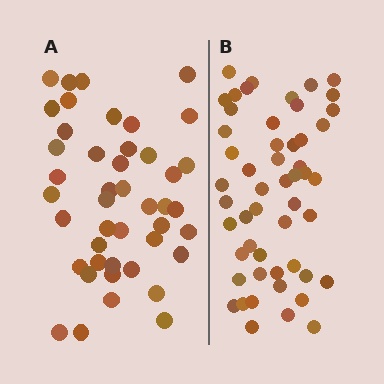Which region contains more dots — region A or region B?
Region B (the right region) has more dots.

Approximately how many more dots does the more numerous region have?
Region B has roughly 8 or so more dots than region A.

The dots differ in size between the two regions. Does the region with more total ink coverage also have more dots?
No. Region A has more total ink coverage because its dots are larger, but region B actually contains more individual dots. Total area can be misleading — the number of items is what matters here.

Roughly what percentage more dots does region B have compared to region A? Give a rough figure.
About 20% more.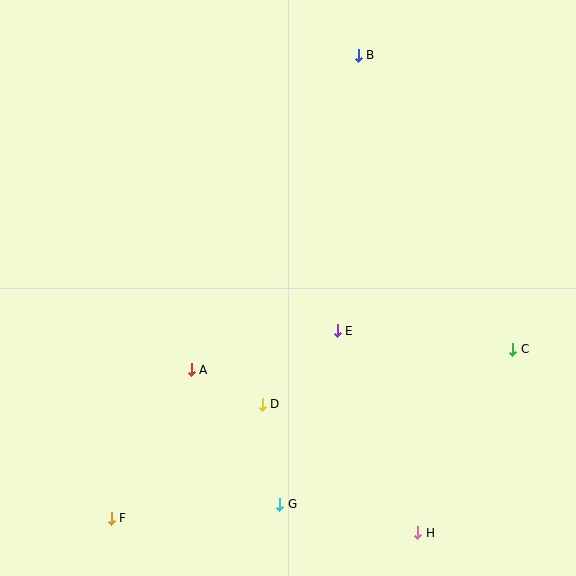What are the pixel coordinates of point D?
Point D is at (262, 404).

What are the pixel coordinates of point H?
Point H is at (418, 533).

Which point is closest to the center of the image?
Point E at (337, 331) is closest to the center.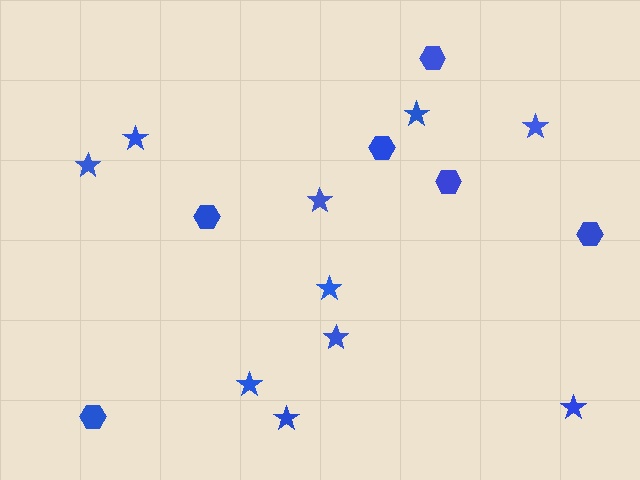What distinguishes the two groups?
There are 2 groups: one group of stars (10) and one group of hexagons (6).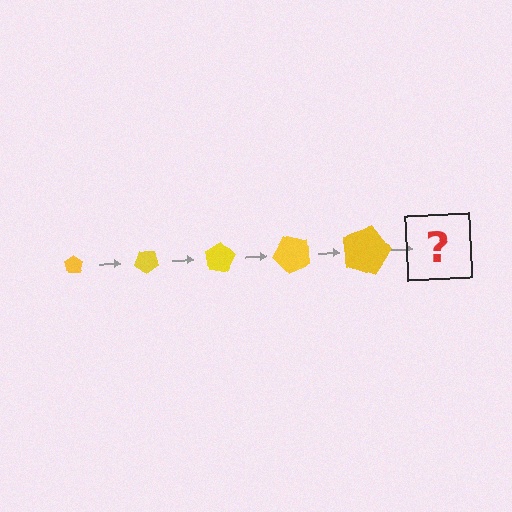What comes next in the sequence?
The next element should be a pentagon, larger than the previous one and rotated 200 degrees from the start.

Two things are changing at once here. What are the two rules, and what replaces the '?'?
The two rules are that the pentagon grows larger each step and it rotates 40 degrees each step. The '?' should be a pentagon, larger than the previous one and rotated 200 degrees from the start.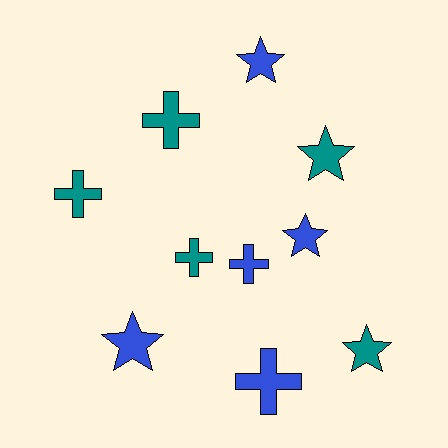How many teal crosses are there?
There are 3 teal crosses.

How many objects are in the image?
There are 10 objects.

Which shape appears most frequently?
Cross, with 5 objects.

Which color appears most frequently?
Teal, with 5 objects.